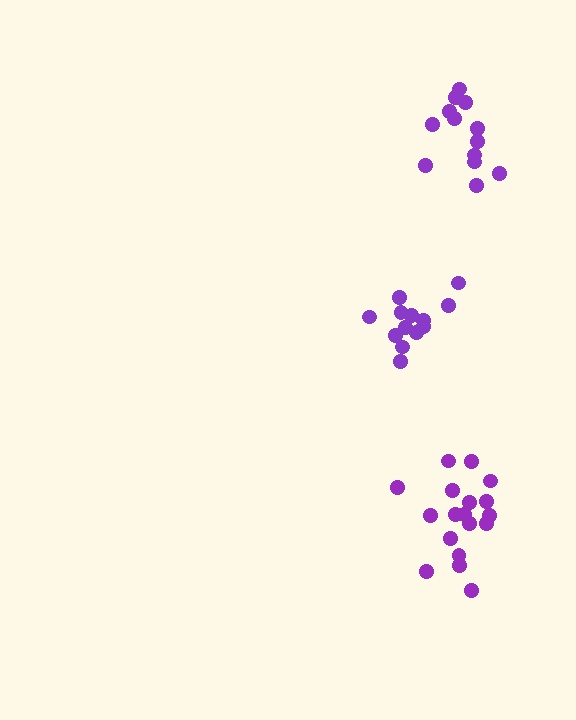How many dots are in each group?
Group 1: 18 dots, Group 2: 13 dots, Group 3: 13 dots (44 total).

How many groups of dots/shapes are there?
There are 3 groups.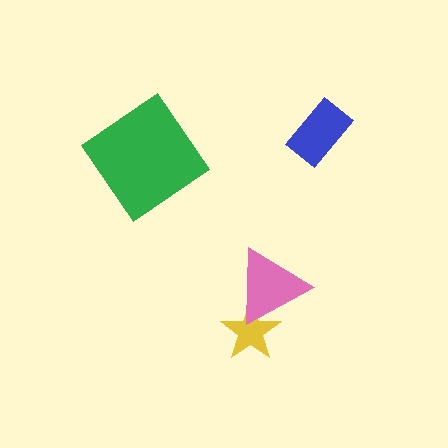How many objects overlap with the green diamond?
0 objects overlap with the green diamond.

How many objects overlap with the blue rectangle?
0 objects overlap with the blue rectangle.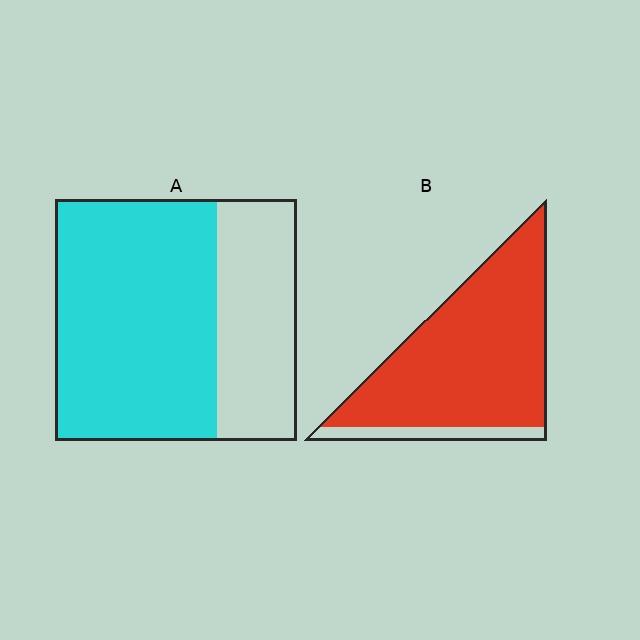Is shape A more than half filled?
Yes.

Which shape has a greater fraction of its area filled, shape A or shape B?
Shape B.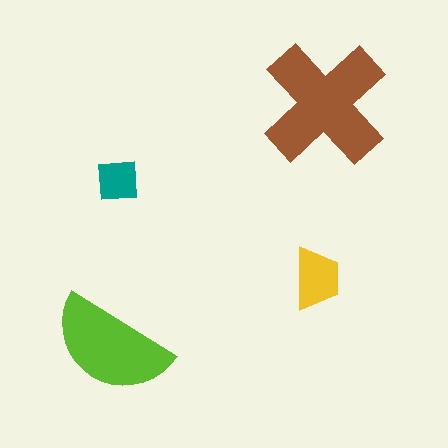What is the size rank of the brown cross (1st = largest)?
1st.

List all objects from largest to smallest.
The brown cross, the lime semicircle, the yellow trapezoid, the teal square.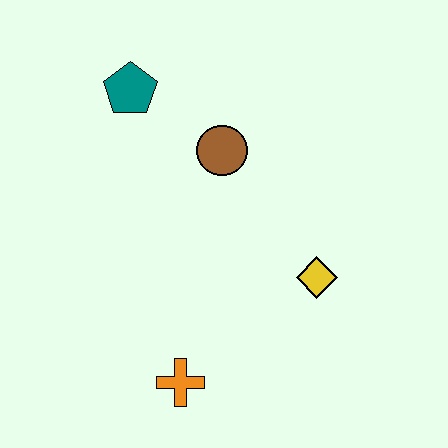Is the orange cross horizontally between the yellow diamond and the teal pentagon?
Yes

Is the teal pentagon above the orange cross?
Yes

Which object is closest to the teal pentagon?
The brown circle is closest to the teal pentagon.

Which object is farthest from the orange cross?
The teal pentagon is farthest from the orange cross.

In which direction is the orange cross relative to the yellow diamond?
The orange cross is to the left of the yellow diamond.